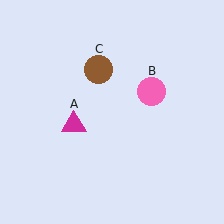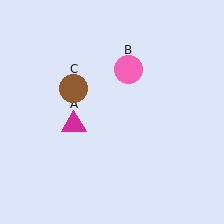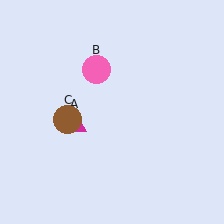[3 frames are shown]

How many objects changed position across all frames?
2 objects changed position: pink circle (object B), brown circle (object C).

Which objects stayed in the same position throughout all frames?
Magenta triangle (object A) remained stationary.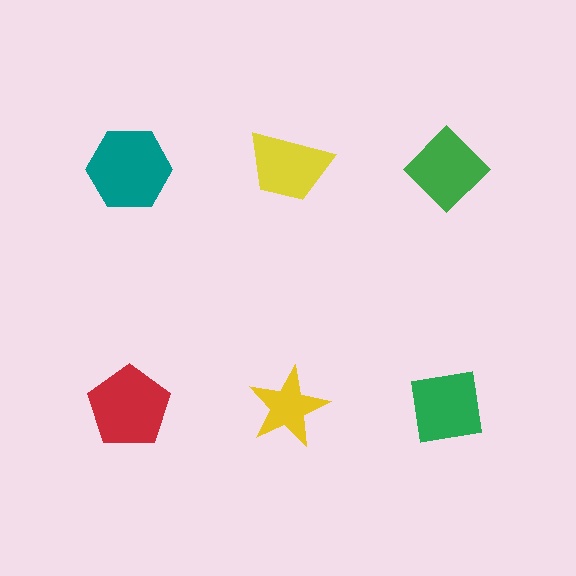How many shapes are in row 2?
3 shapes.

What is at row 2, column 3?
A green square.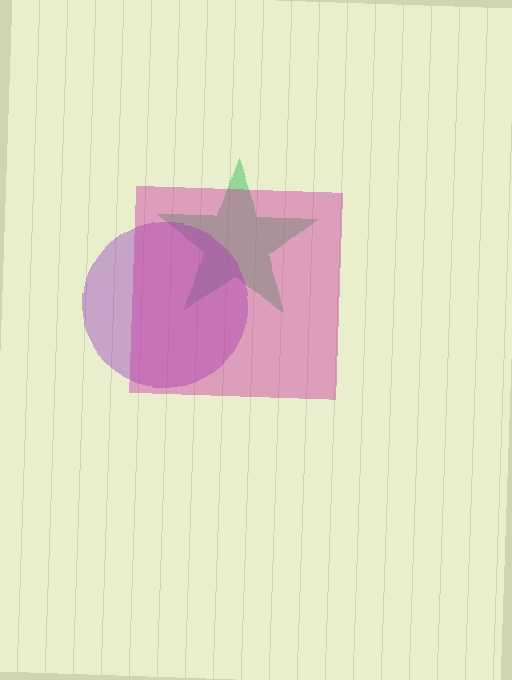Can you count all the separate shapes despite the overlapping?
Yes, there are 3 separate shapes.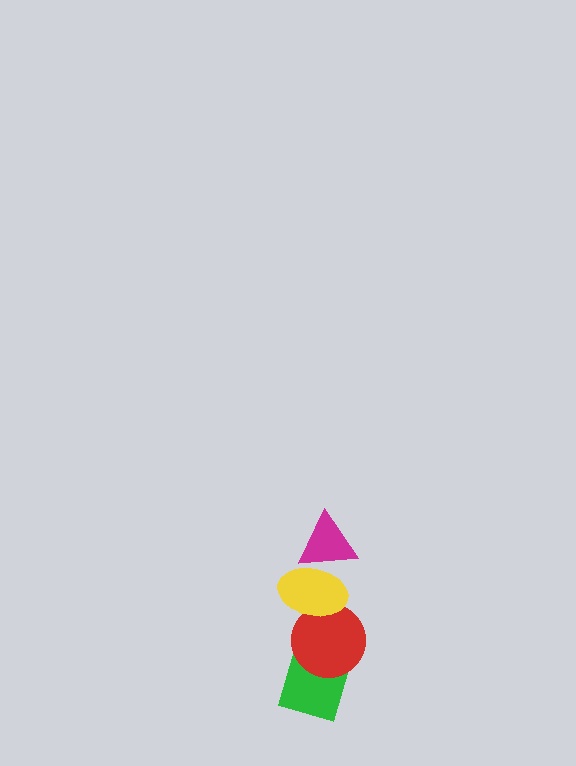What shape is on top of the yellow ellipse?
The magenta triangle is on top of the yellow ellipse.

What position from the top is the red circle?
The red circle is 3rd from the top.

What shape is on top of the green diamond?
The red circle is on top of the green diamond.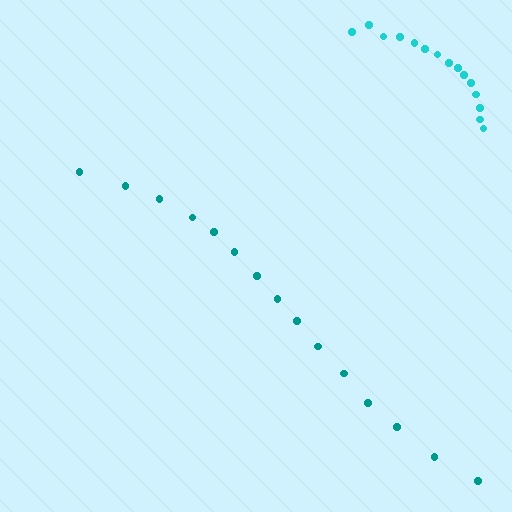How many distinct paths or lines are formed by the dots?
There are 2 distinct paths.